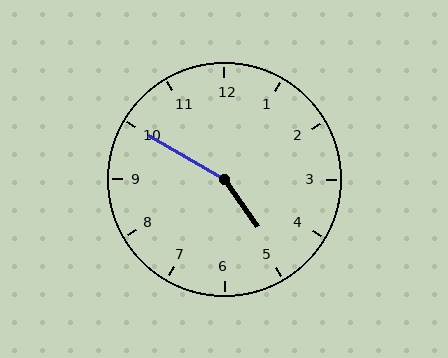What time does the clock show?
4:50.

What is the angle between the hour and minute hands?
Approximately 155 degrees.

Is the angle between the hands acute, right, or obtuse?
It is obtuse.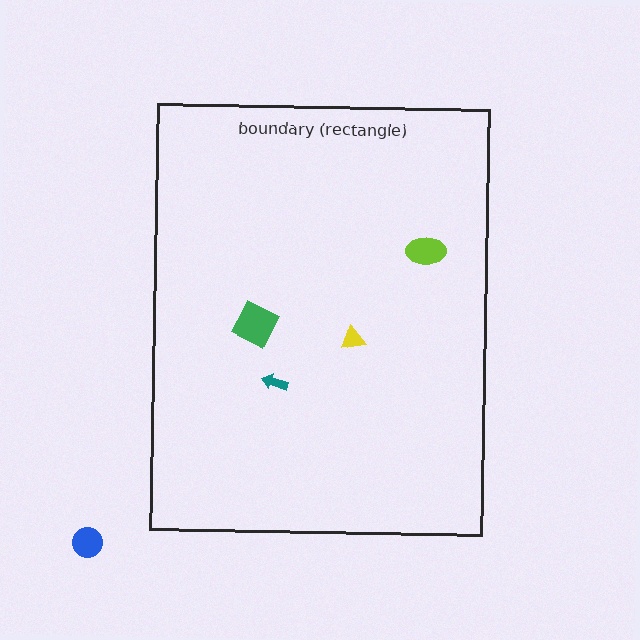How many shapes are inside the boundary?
4 inside, 1 outside.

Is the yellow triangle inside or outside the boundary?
Inside.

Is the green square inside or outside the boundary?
Inside.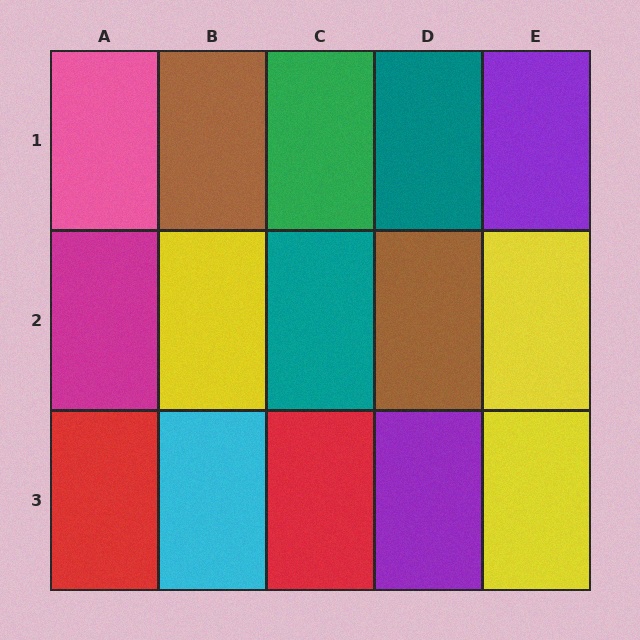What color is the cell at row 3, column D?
Purple.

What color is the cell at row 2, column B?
Yellow.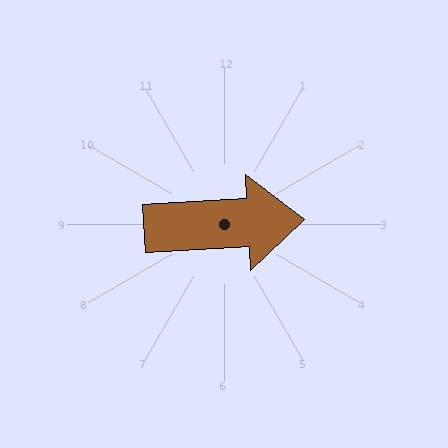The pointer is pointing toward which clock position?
Roughly 3 o'clock.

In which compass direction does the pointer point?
East.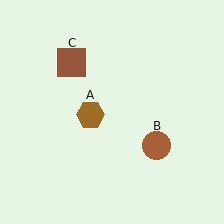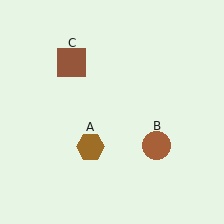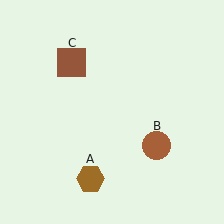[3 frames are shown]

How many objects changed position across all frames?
1 object changed position: brown hexagon (object A).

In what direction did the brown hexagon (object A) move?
The brown hexagon (object A) moved down.